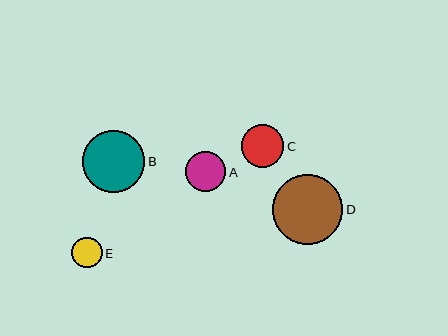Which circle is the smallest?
Circle E is the smallest with a size of approximately 31 pixels.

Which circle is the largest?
Circle D is the largest with a size of approximately 70 pixels.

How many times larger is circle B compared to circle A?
Circle B is approximately 1.6 times the size of circle A.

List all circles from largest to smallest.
From largest to smallest: D, B, C, A, E.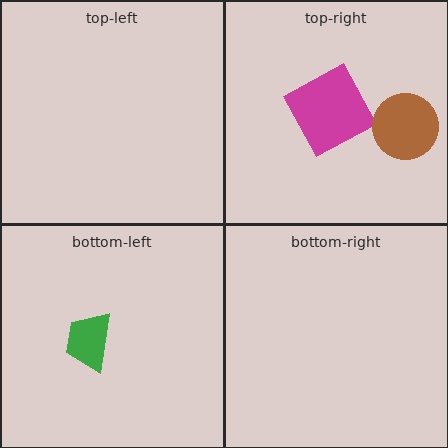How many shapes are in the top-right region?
2.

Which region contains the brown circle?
The top-right region.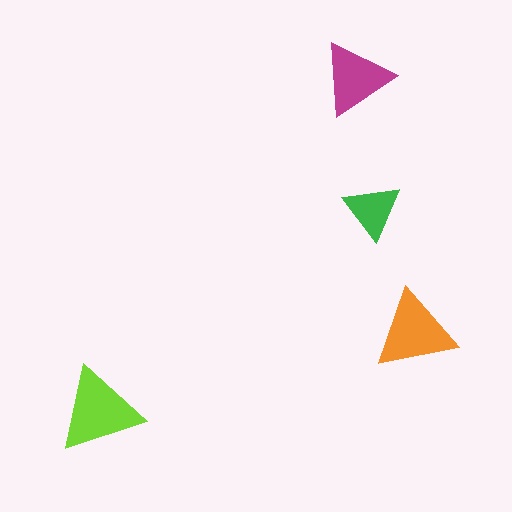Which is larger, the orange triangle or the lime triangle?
The lime one.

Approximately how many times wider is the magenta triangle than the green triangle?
About 1.5 times wider.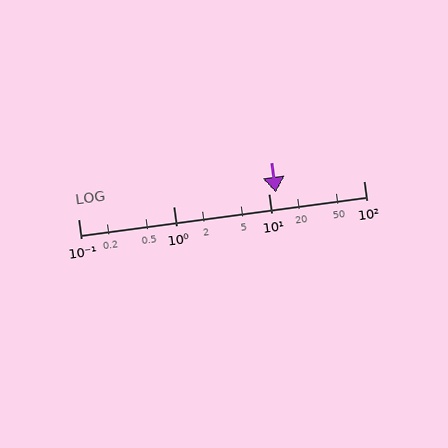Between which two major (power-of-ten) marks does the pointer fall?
The pointer is between 10 and 100.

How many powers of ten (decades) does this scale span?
The scale spans 3 decades, from 0.1 to 100.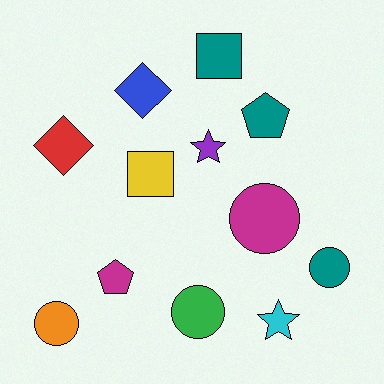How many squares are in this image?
There are 2 squares.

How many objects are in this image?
There are 12 objects.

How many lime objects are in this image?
There are no lime objects.